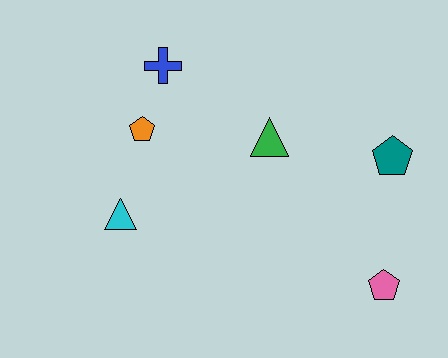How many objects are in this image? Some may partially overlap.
There are 6 objects.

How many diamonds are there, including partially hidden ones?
There are no diamonds.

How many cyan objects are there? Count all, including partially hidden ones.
There is 1 cyan object.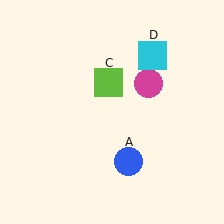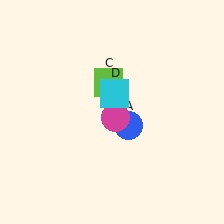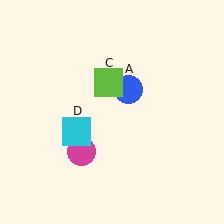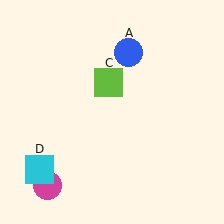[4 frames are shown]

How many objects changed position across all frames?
3 objects changed position: blue circle (object A), magenta circle (object B), cyan square (object D).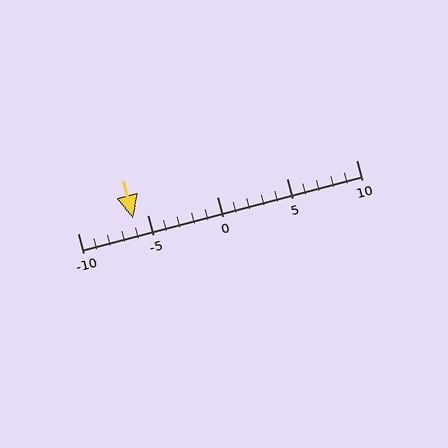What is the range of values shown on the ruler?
The ruler shows values from -10 to 10.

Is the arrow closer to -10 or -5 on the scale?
The arrow is closer to -5.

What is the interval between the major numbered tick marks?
The major tick marks are spaced 5 units apart.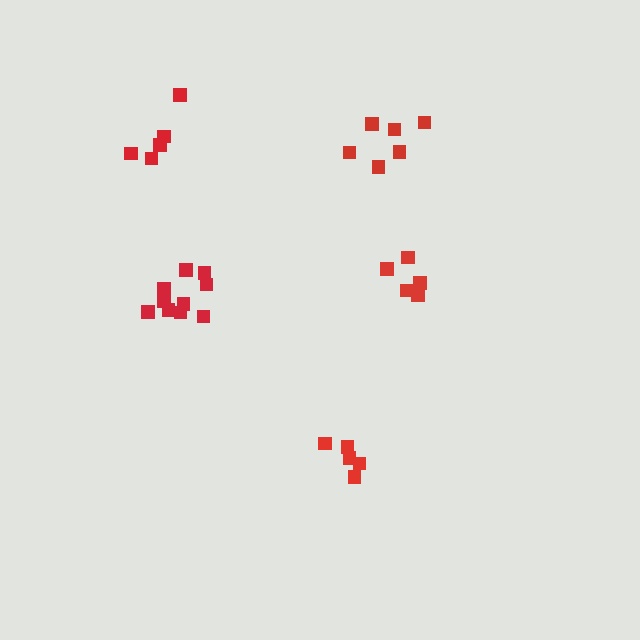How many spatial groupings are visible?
There are 5 spatial groupings.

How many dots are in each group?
Group 1: 6 dots, Group 2: 5 dots, Group 3: 5 dots, Group 4: 10 dots, Group 5: 5 dots (31 total).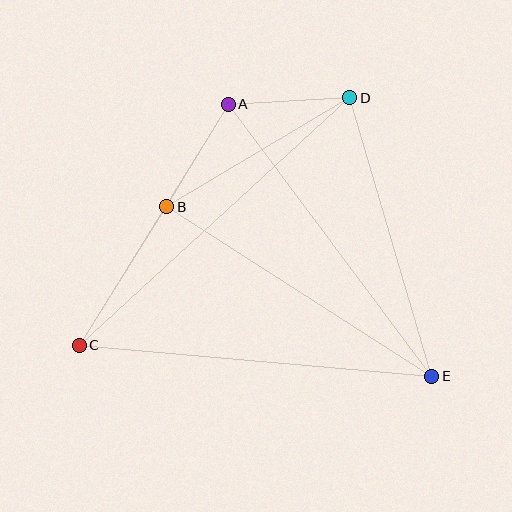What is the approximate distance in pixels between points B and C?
The distance between B and C is approximately 164 pixels.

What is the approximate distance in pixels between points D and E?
The distance between D and E is approximately 290 pixels.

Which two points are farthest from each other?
Points C and D are farthest from each other.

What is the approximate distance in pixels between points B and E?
The distance between B and E is approximately 315 pixels.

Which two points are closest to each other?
Points A and B are closest to each other.